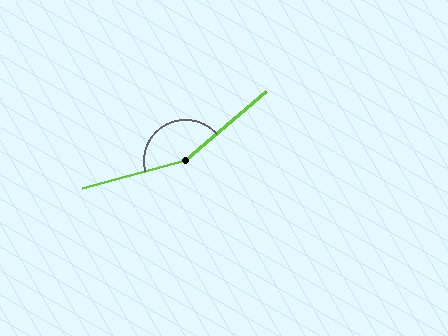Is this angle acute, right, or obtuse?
It is obtuse.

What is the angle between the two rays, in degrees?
Approximately 155 degrees.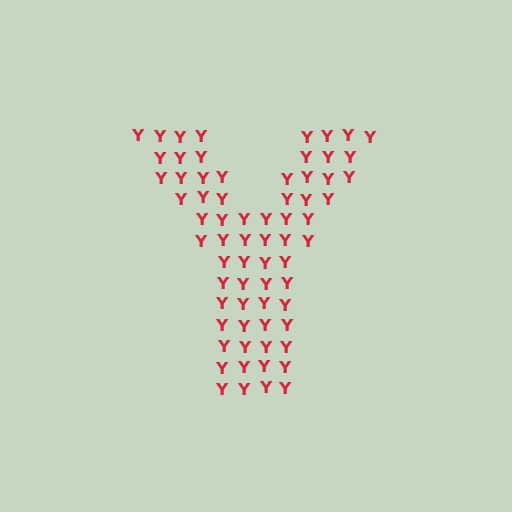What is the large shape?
The large shape is the letter Y.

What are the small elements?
The small elements are letter Y's.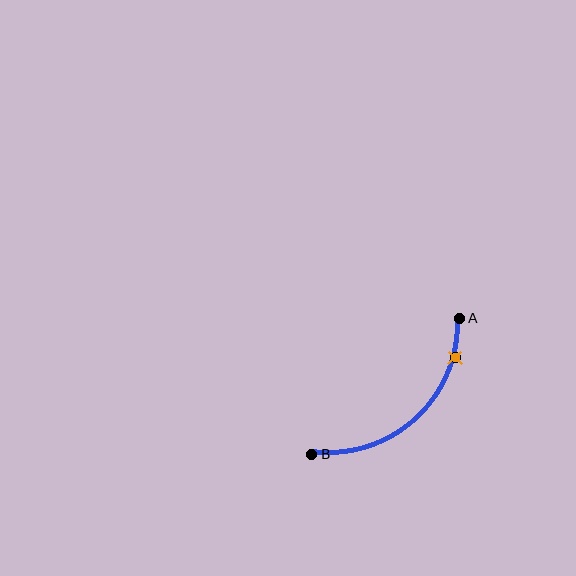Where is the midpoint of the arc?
The arc midpoint is the point on the curve farthest from the straight line joining A and B. It sits below and to the right of that line.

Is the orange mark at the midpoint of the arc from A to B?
No. The orange mark lies on the arc but is closer to endpoint A. The arc midpoint would be at the point on the curve equidistant along the arc from both A and B.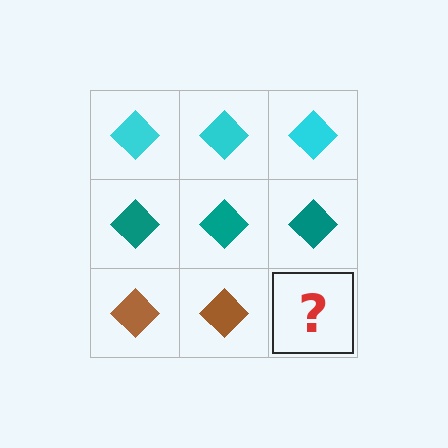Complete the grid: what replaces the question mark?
The question mark should be replaced with a brown diamond.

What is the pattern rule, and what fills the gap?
The rule is that each row has a consistent color. The gap should be filled with a brown diamond.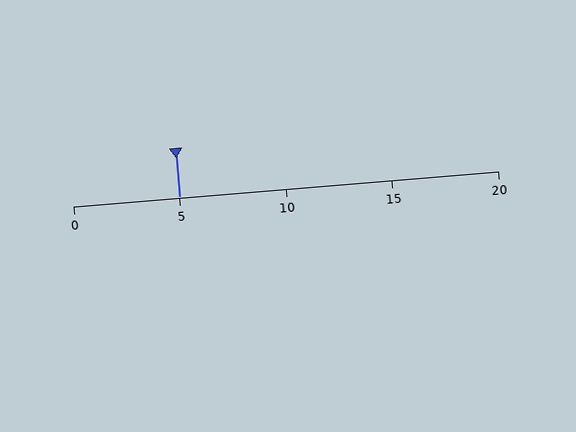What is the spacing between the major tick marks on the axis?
The major ticks are spaced 5 apart.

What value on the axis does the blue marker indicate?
The marker indicates approximately 5.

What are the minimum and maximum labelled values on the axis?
The axis runs from 0 to 20.